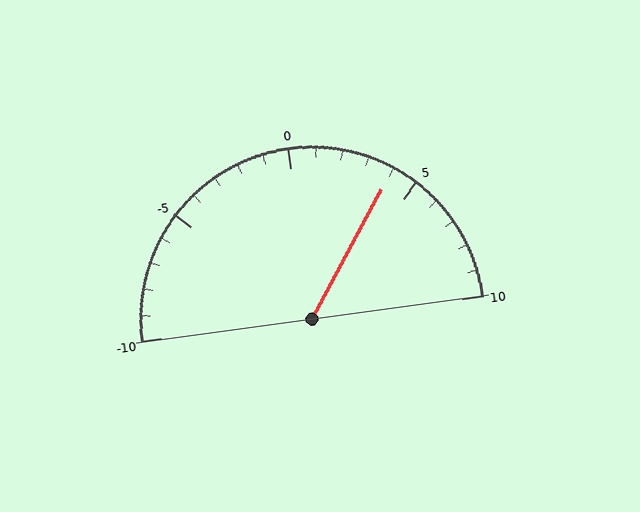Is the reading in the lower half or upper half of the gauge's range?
The reading is in the upper half of the range (-10 to 10).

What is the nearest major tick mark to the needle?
The nearest major tick mark is 5.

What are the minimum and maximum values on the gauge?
The gauge ranges from -10 to 10.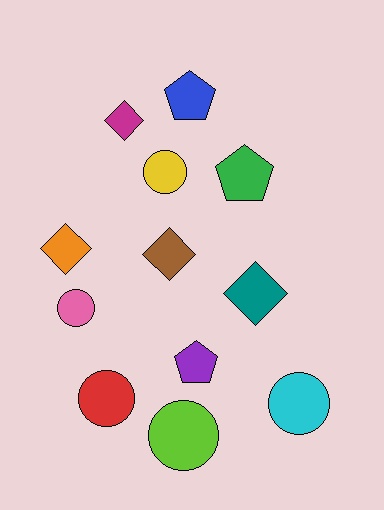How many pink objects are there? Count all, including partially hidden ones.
There is 1 pink object.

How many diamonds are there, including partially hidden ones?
There are 4 diamonds.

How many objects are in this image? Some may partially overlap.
There are 12 objects.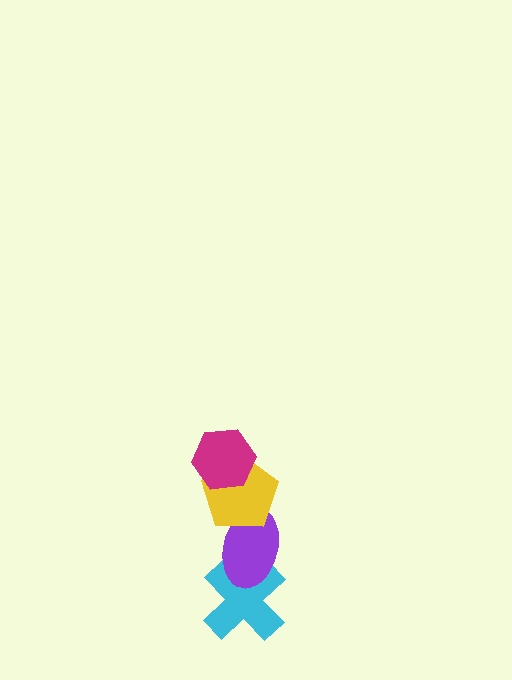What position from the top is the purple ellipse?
The purple ellipse is 3rd from the top.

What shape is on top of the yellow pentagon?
The magenta hexagon is on top of the yellow pentagon.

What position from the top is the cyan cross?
The cyan cross is 4th from the top.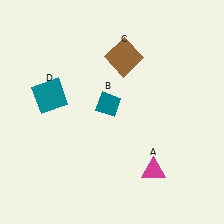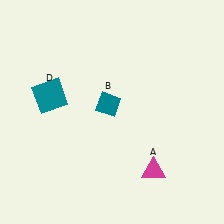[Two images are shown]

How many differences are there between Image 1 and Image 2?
There is 1 difference between the two images.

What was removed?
The brown square (C) was removed in Image 2.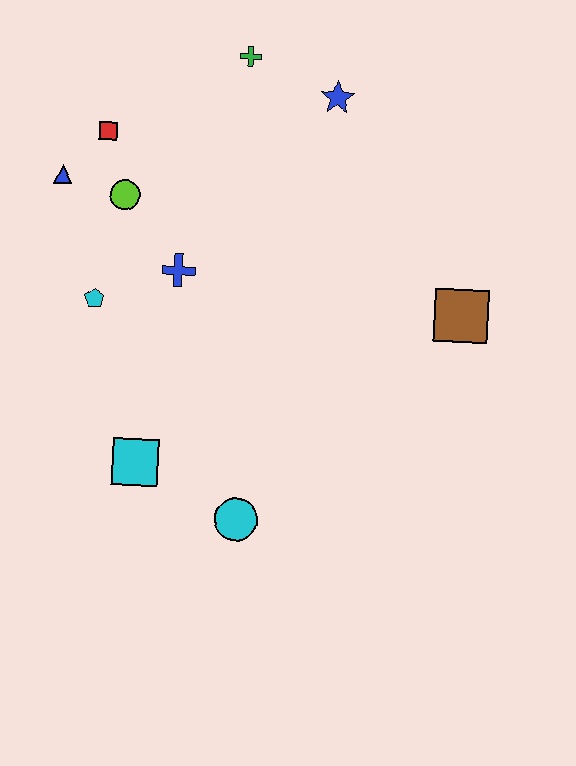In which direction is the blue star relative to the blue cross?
The blue star is above the blue cross.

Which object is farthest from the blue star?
The cyan circle is farthest from the blue star.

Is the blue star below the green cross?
Yes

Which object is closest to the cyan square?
The cyan circle is closest to the cyan square.